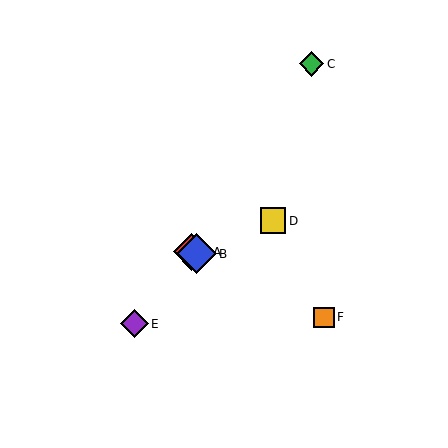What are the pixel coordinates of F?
Object F is at (324, 317).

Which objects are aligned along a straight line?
Objects A, B, F are aligned along a straight line.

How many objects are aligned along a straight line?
3 objects (A, B, F) are aligned along a straight line.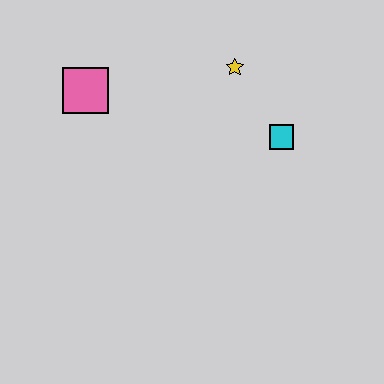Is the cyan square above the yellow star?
No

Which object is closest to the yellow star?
The cyan square is closest to the yellow star.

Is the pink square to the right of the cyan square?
No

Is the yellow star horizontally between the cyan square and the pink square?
Yes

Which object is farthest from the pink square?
The cyan square is farthest from the pink square.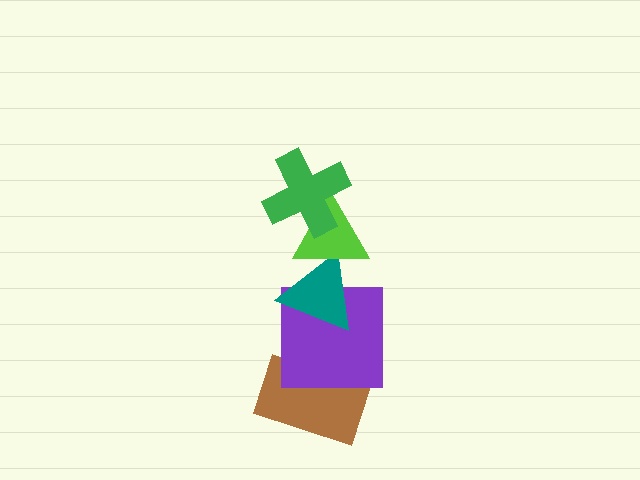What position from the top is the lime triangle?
The lime triangle is 2nd from the top.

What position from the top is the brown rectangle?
The brown rectangle is 5th from the top.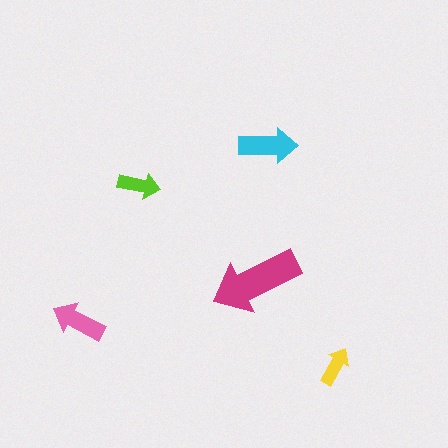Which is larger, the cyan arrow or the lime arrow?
The cyan one.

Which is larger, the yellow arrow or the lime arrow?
The lime one.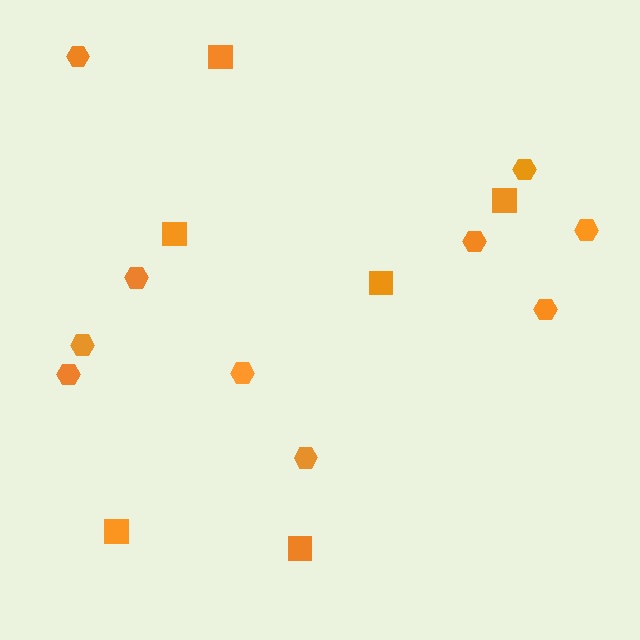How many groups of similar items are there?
There are 2 groups: one group of hexagons (10) and one group of squares (6).